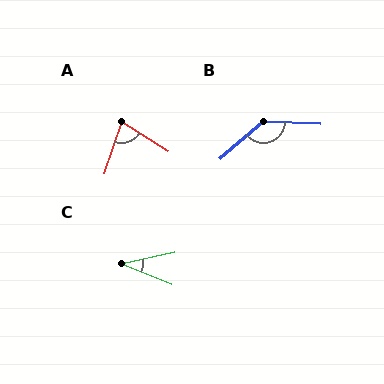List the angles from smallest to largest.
C (34°), A (75°), B (137°).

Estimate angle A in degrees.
Approximately 75 degrees.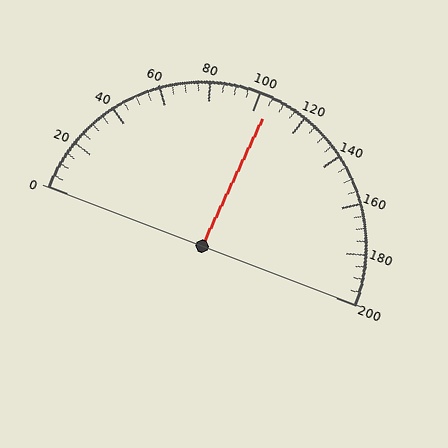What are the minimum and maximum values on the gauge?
The gauge ranges from 0 to 200.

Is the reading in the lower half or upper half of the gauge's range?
The reading is in the upper half of the range (0 to 200).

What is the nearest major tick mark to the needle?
The nearest major tick mark is 100.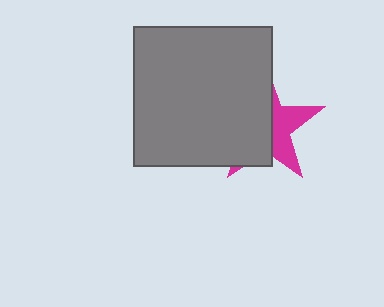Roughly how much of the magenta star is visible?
A small part of it is visible (roughly 38%).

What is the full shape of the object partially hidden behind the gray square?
The partially hidden object is a magenta star.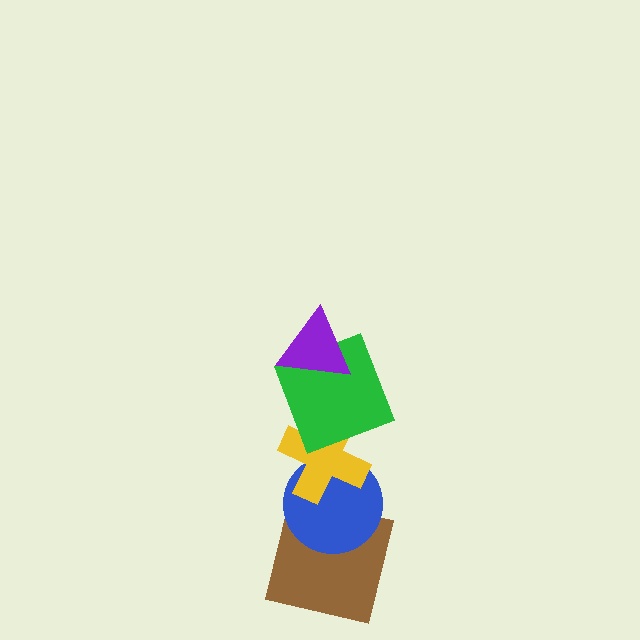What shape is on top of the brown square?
The blue circle is on top of the brown square.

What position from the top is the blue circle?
The blue circle is 4th from the top.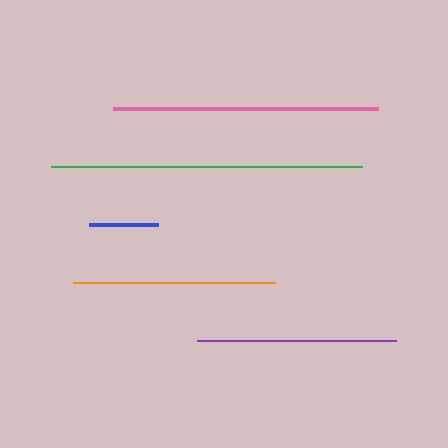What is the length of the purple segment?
The purple segment is approximately 199 pixels long.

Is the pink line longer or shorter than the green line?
The green line is longer than the pink line.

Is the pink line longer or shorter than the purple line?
The pink line is longer than the purple line.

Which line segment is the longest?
The green line is the longest at approximately 311 pixels.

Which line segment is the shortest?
The blue line is the shortest at approximately 69 pixels.